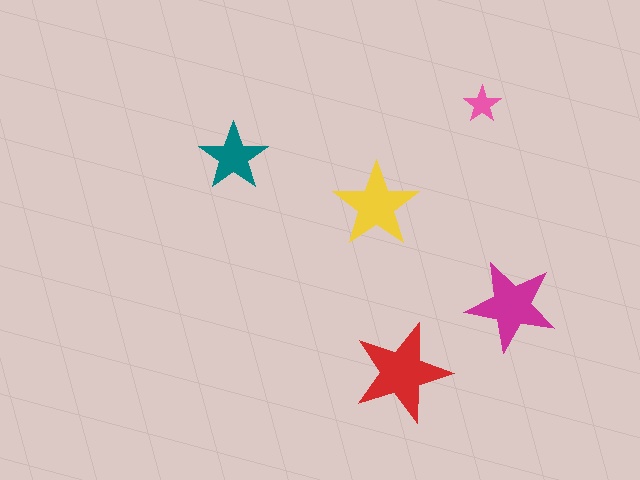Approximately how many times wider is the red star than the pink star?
About 2.5 times wider.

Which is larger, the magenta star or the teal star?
The magenta one.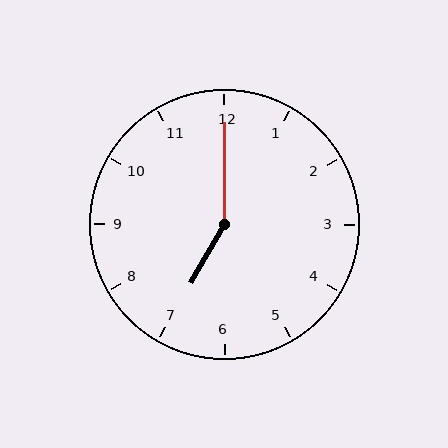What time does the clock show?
7:00.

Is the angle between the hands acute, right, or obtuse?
It is obtuse.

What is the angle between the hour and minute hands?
Approximately 150 degrees.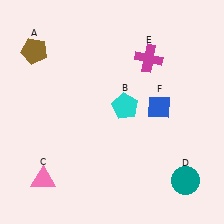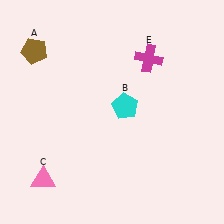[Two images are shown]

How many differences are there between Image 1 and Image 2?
There are 2 differences between the two images.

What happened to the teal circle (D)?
The teal circle (D) was removed in Image 2. It was in the bottom-right area of Image 1.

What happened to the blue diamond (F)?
The blue diamond (F) was removed in Image 2. It was in the top-right area of Image 1.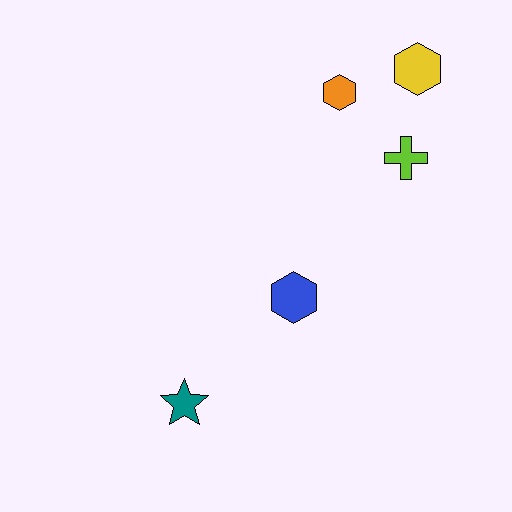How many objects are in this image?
There are 5 objects.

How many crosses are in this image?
There is 1 cross.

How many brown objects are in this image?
There are no brown objects.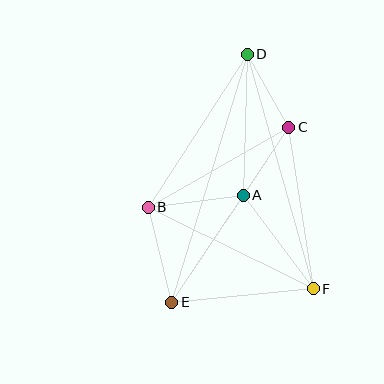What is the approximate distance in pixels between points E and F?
The distance between E and F is approximately 142 pixels.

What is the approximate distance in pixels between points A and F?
The distance between A and F is approximately 117 pixels.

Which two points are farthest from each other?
Points D and E are farthest from each other.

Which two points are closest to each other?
Points A and C are closest to each other.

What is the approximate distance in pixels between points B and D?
The distance between B and D is approximately 182 pixels.